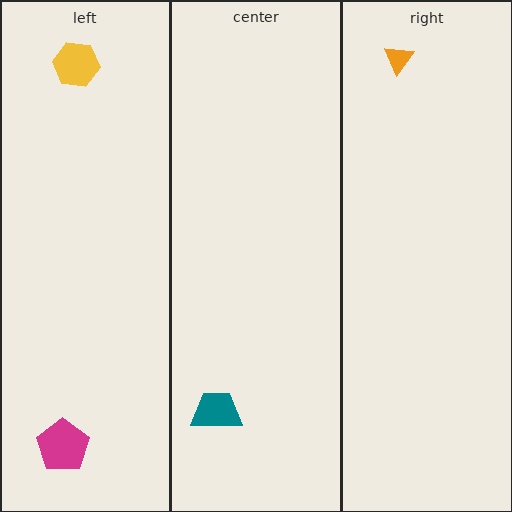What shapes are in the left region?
The magenta pentagon, the yellow hexagon.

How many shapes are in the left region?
2.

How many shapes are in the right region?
1.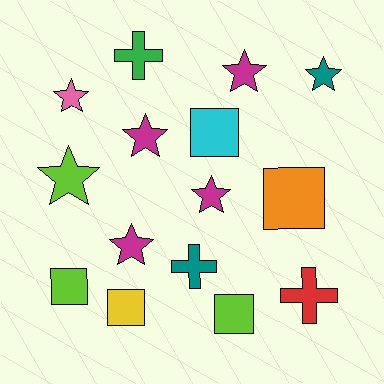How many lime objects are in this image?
There are 3 lime objects.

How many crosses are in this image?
There are 3 crosses.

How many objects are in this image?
There are 15 objects.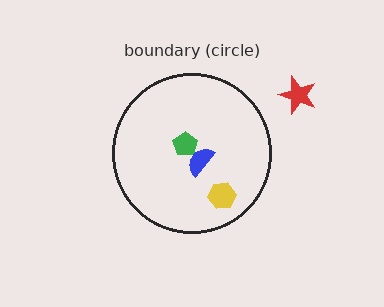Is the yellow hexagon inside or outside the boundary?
Inside.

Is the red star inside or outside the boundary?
Outside.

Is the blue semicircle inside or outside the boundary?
Inside.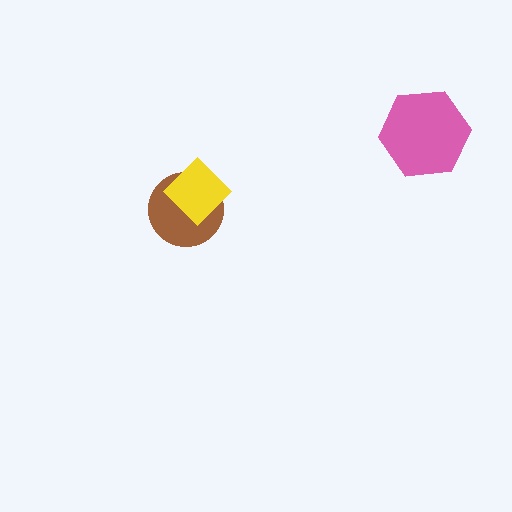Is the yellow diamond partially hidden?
No, no other shape covers it.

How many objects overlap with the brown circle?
1 object overlaps with the brown circle.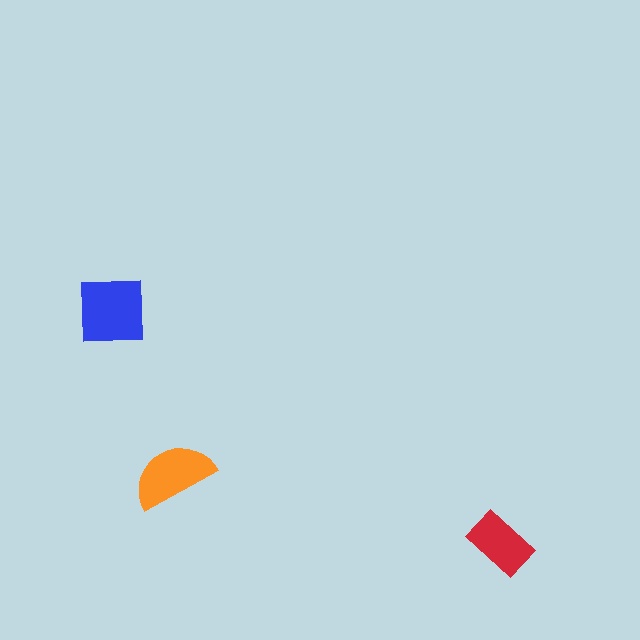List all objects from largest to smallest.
The blue square, the orange semicircle, the red rectangle.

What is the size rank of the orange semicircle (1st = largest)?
2nd.